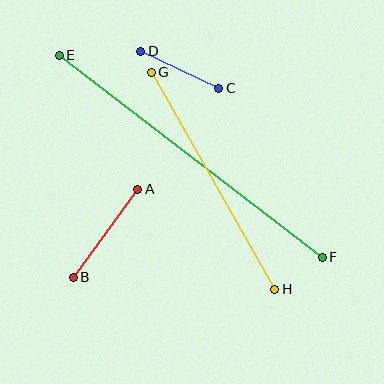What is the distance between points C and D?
The distance is approximately 86 pixels.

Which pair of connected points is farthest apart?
Points E and F are farthest apart.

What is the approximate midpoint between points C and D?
The midpoint is at approximately (180, 70) pixels.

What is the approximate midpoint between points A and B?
The midpoint is at approximately (106, 233) pixels.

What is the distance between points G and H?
The distance is approximately 250 pixels.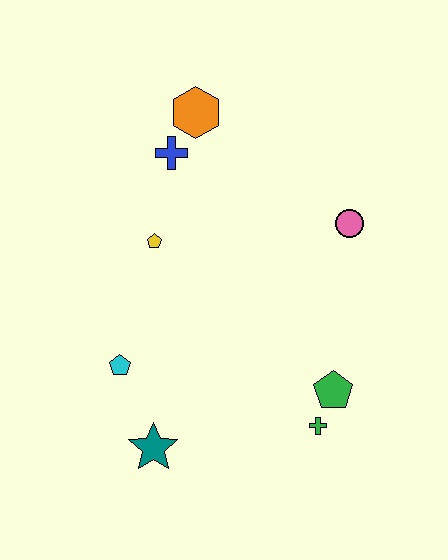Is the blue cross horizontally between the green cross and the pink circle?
No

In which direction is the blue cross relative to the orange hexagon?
The blue cross is below the orange hexagon.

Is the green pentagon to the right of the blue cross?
Yes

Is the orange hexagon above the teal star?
Yes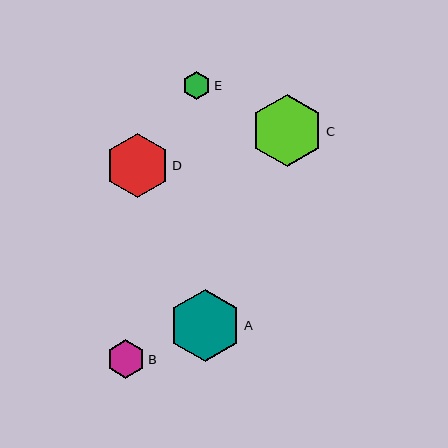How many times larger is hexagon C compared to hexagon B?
Hexagon C is approximately 1.9 times the size of hexagon B.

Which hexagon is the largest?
Hexagon C is the largest with a size of approximately 72 pixels.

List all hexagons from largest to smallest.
From largest to smallest: C, A, D, B, E.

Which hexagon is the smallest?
Hexagon E is the smallest with a size of approximately 28 pixels.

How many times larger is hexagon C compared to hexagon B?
Hexagon C is approximately 1.9 times the size of hexagon B.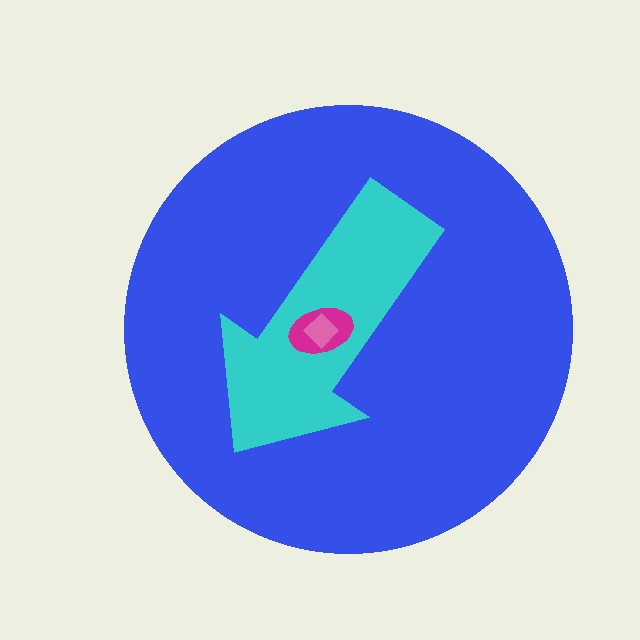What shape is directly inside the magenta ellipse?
The pink diamond.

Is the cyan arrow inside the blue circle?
Yes.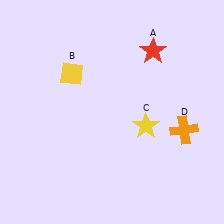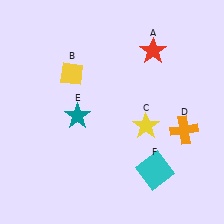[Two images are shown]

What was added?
A teal star (E), a cyan square (F) were added in Image 2.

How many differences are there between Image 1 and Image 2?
There are 2 differences between the two images.